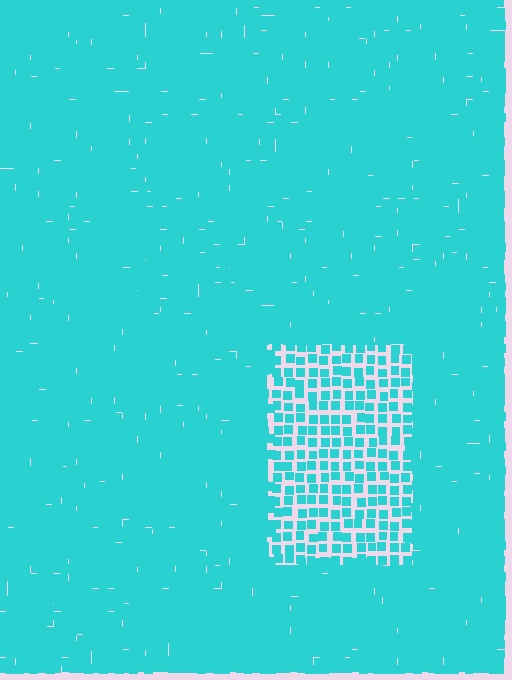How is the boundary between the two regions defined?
The boundary is defined by a change in element density (approximately 2.4x ratio). All elements are the same color, size, and shape.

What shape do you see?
I see a rectangle.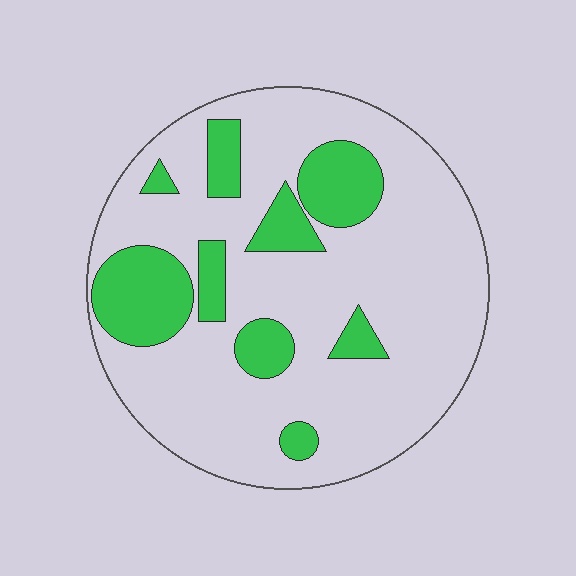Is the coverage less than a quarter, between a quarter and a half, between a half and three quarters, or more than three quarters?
Less than a quarter.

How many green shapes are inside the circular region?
9.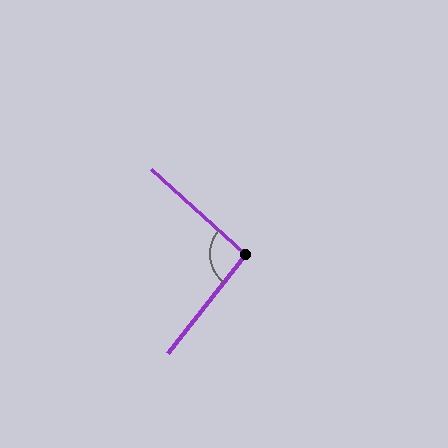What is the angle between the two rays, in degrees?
Approximately 94 degrees.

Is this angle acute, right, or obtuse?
It is approximately a right angle.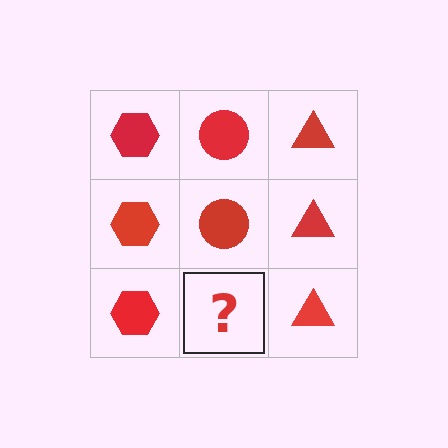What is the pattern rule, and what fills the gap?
The rule is that each column has a consistent shape. The gap should be filled with a red circle.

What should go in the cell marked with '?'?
The missing cell should contain a red circle.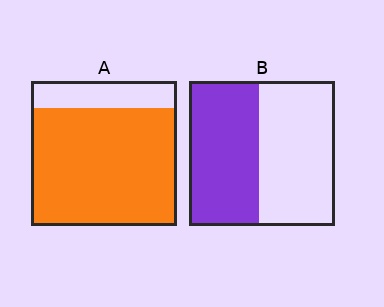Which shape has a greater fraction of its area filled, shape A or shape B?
Shape A.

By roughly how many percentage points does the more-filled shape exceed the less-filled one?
By roughly 35 percentage points (A over B).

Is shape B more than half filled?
Roughly half.